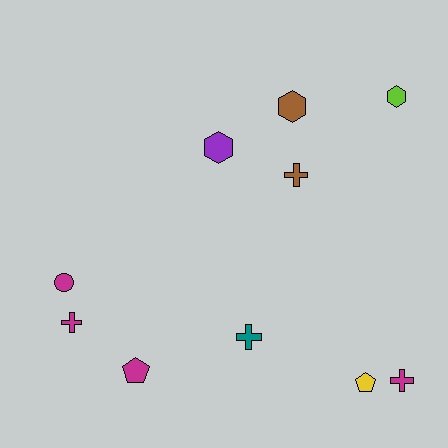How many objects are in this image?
There are 10 objects.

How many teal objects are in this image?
There is 1 teal object.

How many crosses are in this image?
There are 4 crosses.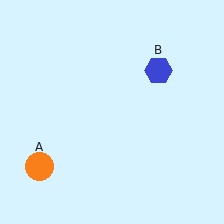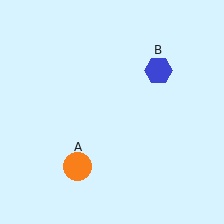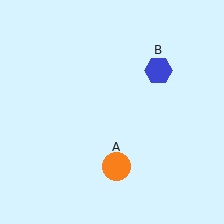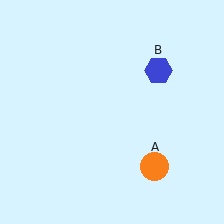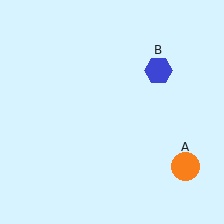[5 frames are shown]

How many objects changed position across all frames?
1 object changed position: orange circle (object A).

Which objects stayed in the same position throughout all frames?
Blue hexagon (object B) remained stationary.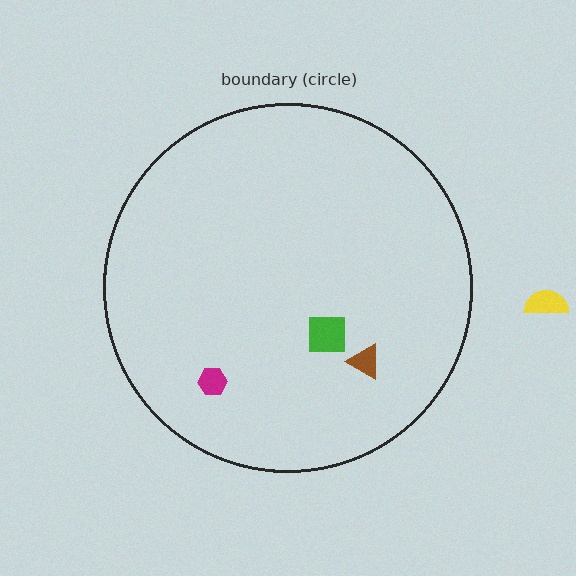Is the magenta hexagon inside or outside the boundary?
Inside.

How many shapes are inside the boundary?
3 inside, 1 outside.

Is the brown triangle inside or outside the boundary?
Inside.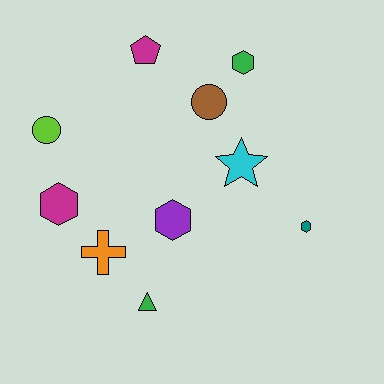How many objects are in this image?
There are 10 objects.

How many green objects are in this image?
There are 2 green objects.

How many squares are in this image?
There are no squares.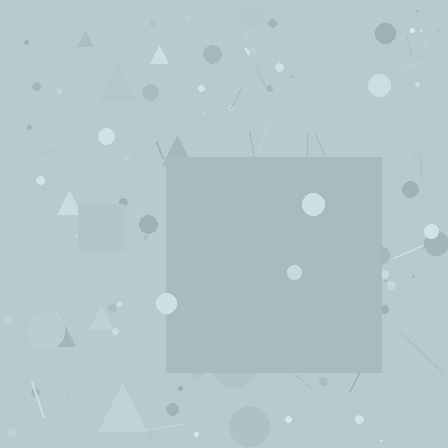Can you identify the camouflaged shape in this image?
The camouflaged shape is a square.